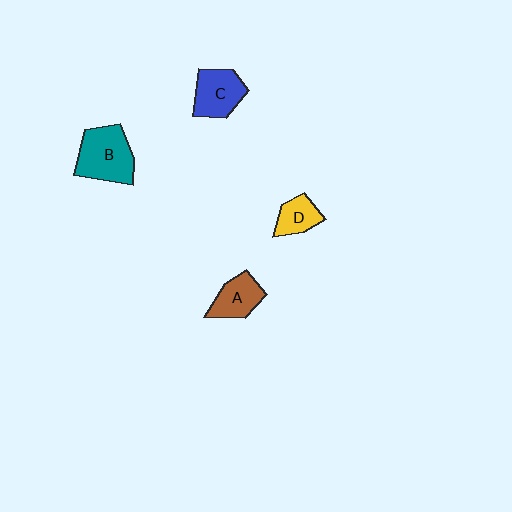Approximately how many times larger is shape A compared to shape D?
Approximately 1.3 times.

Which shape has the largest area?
Shape B (teal).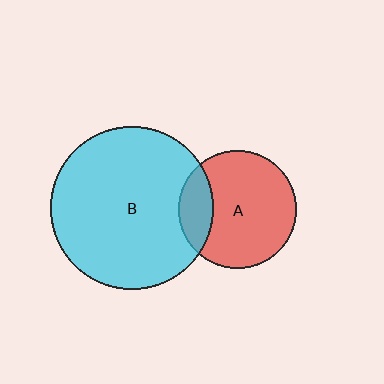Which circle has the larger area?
Circle B (cyan).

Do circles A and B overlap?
Yes.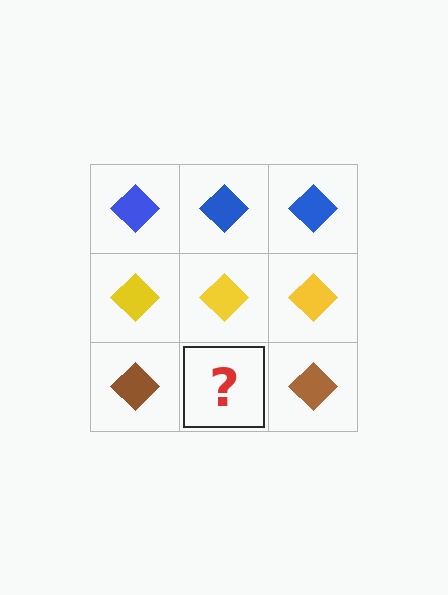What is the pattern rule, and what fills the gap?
The rule is that each row has a consistent color. The gap should be filled with a brown diamond.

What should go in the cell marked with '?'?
The missing cell should contain a brown diamond.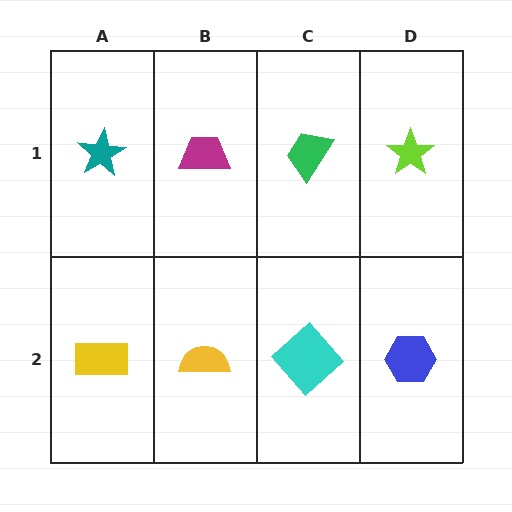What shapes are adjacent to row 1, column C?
A cyan diamond (row 2, column C), a magenta trapezoid (row 1, column B), a lime star (row 1, column D).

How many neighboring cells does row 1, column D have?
2.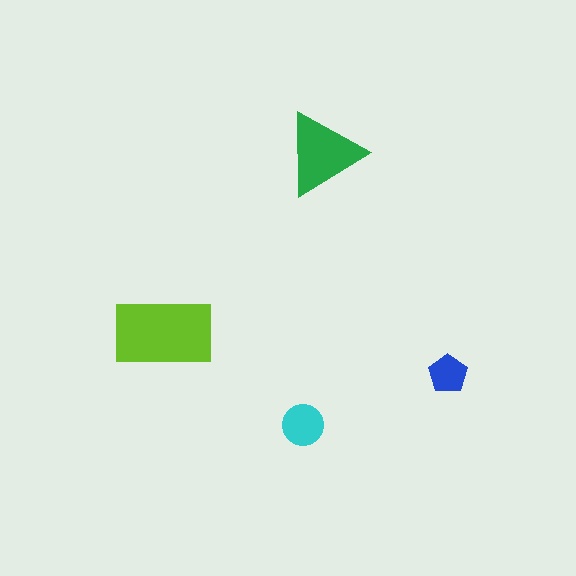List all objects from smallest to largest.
The blue pentagon, the cyan circle, the green triangle, the lime rectangle.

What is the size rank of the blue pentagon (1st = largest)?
4th.